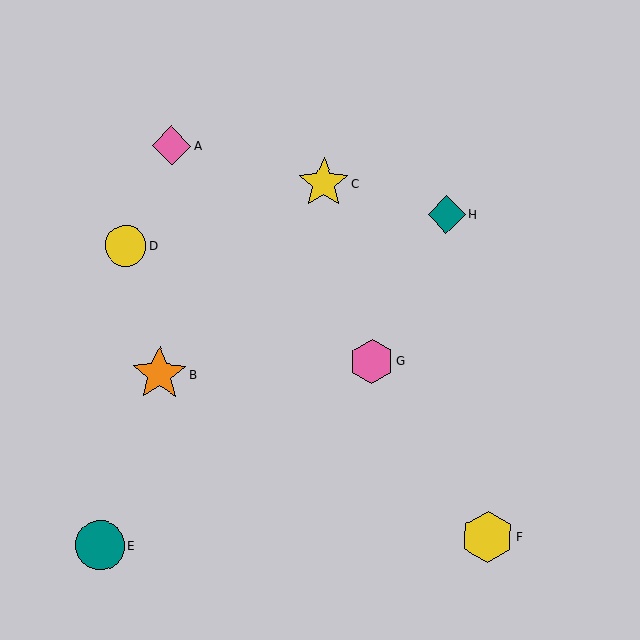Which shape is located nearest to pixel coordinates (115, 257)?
The yellow circle (labeled D) at (126, 246) is nearest to that location.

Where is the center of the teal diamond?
The center of the teal diamond is at (446, 215).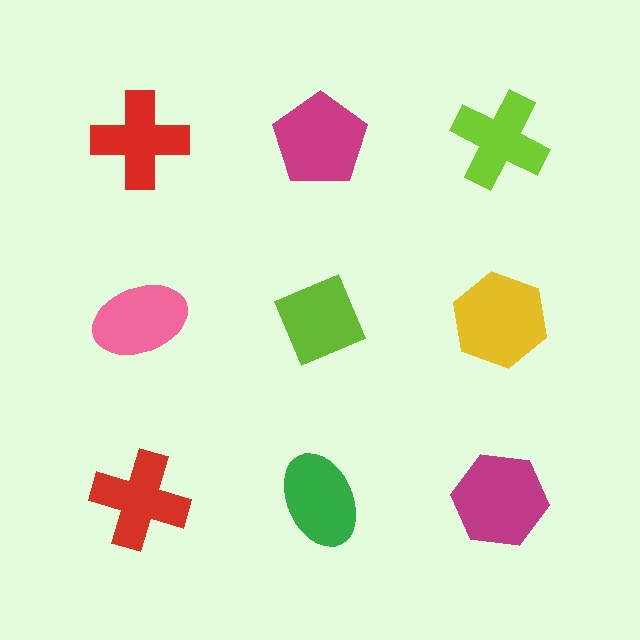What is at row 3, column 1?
A red cross.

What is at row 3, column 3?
A magenta hexagon.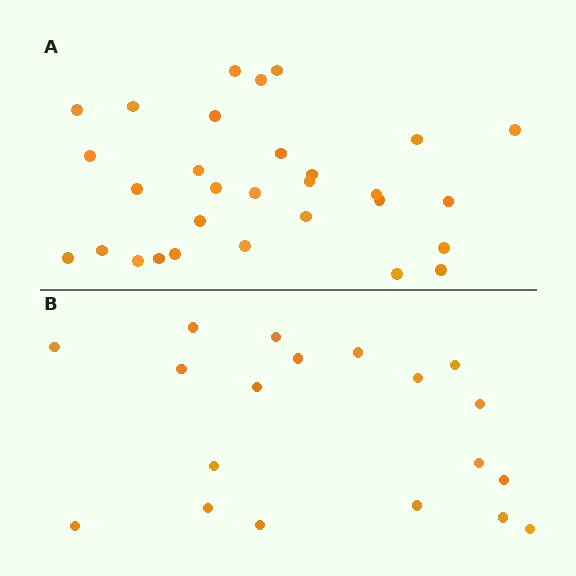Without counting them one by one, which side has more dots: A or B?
Region A (the top region) has more dots.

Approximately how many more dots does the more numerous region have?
Region A has roughly 12 or so more dots than region B.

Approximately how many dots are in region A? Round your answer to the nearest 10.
About 30 dots.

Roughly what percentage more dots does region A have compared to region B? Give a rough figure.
About 60% more.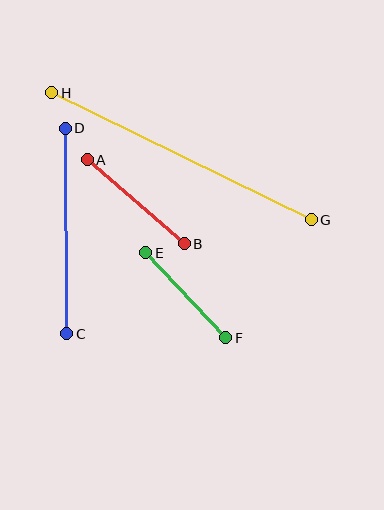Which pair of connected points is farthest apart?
Points G and H are farthest apart.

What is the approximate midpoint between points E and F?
The midpoint is at approximately (186, 295) pixels.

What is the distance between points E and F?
The distance is approximately 117 pixels.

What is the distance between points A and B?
The distance is approximately 128 pixels.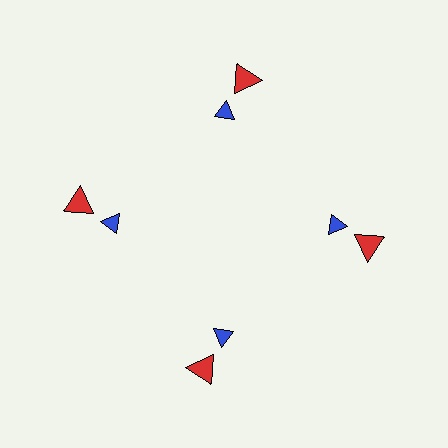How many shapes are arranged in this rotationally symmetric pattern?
There are 8 shapes, arranged in 4 groups of 2.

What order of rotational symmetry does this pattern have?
This pattern has 4-fold rotational symmetry.